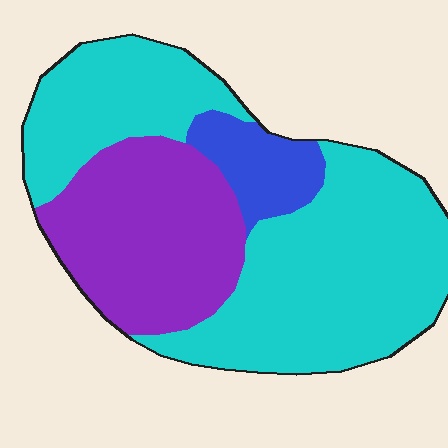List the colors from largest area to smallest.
From largest to smallest: cyan, purple, blue.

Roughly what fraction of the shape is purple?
Purple takes up about one third (1/3) of the shape.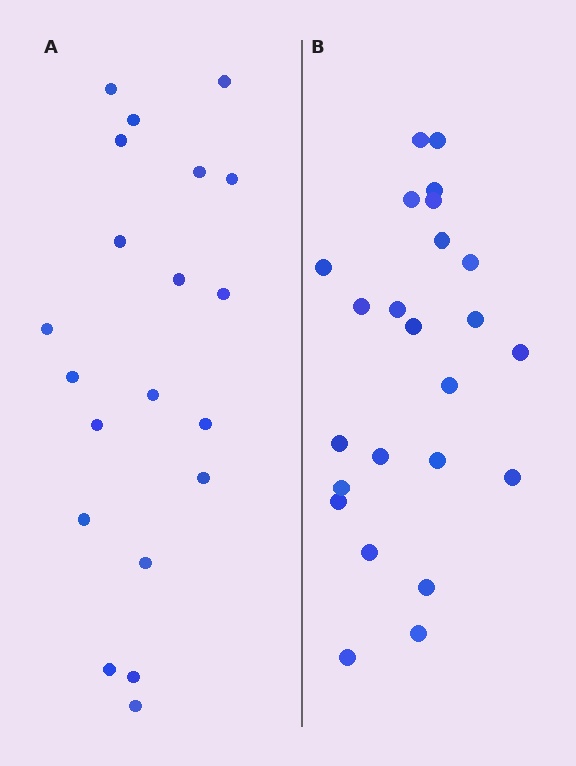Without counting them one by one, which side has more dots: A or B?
Region B (the right region) has more dots.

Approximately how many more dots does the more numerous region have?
Region B has about 4 more dots than region A.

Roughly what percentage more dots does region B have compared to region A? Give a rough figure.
About 20% more.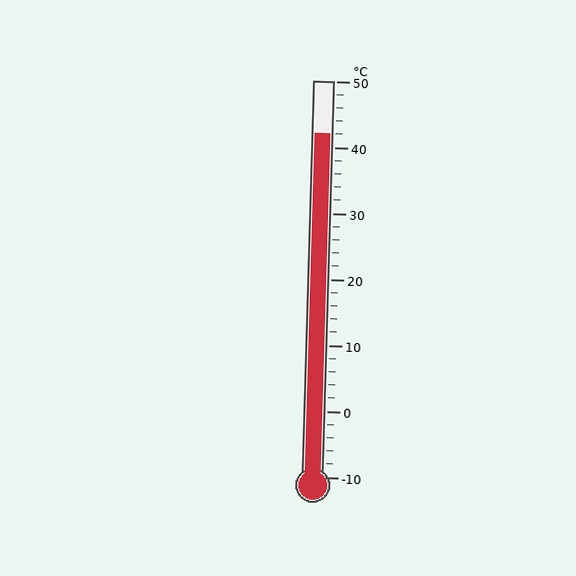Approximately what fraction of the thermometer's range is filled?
The thermometer is filled to approximately 85% of its range.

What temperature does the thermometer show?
The thermometer shows approximately 42°C.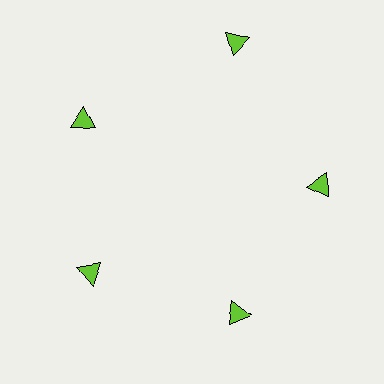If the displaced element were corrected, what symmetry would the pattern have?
It would have 5-fold rotational symmetry — the pattern would map onto itself every 72 degrees.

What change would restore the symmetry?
The symmetry would be restored by moving it inward, back onto the ring so that all 5 triangles sit at equal angles and equal distance from the center.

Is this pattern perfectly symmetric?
No. The 5 lime triangles are arranged in a ring, but one element near the 1 o'clock position is pushed outward from the center, breaking the 5-fold rotational symmetry.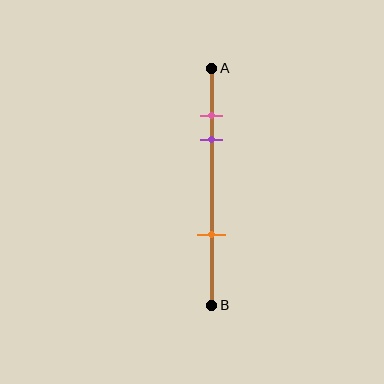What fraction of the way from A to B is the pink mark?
The pink mark is approximately 20% (0.2) of the way from A to B.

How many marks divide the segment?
There are 3 marks dividing the segment.